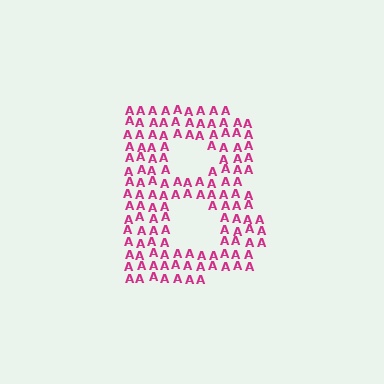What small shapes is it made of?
It is made of small letter A's.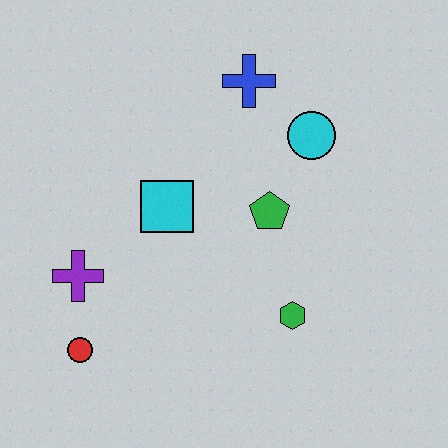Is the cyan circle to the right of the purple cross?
Yes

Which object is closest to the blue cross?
The cyan circle is closest to the blue cross.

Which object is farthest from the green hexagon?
The blue cross is farthest from the green hexagon.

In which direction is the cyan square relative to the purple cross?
The cyan square is to the right of the purple cross.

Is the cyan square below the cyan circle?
Yes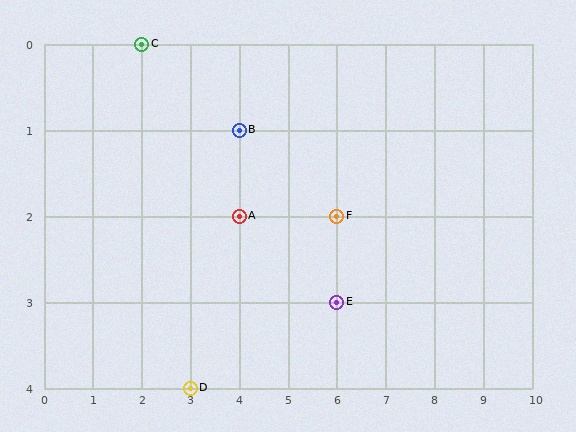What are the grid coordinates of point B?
Point B is at grid coordinates (4, 1).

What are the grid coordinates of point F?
Point F is at grid coordinates (6, 2).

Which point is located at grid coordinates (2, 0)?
Point C is at (2, 0).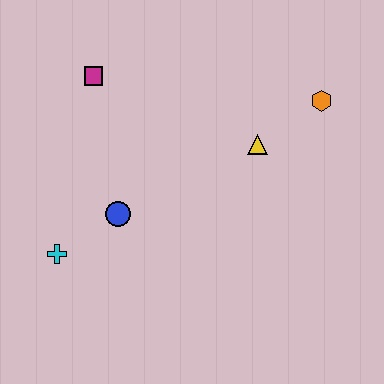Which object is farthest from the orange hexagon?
The cyan cross is farthest from the orange hexagon.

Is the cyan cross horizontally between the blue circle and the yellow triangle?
No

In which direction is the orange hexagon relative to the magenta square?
The orange hexagon is to the right of the magenta square.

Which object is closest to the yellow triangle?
The orange hexagon is closest to the yellow triangle.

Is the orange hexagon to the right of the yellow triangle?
Yes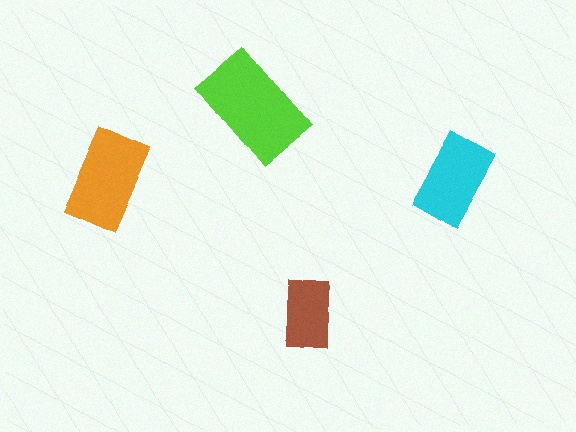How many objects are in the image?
There are 4 objects in the image.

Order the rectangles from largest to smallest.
the lime one, the orange one, the cyan one, the brown one.